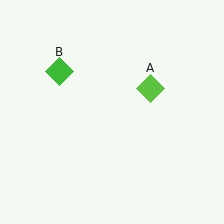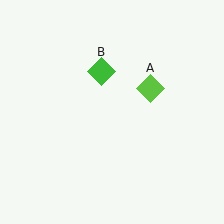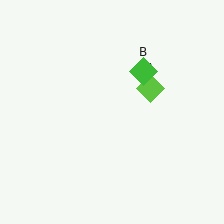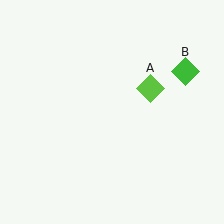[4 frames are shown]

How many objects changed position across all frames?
1 object changed position: green diamond (object B).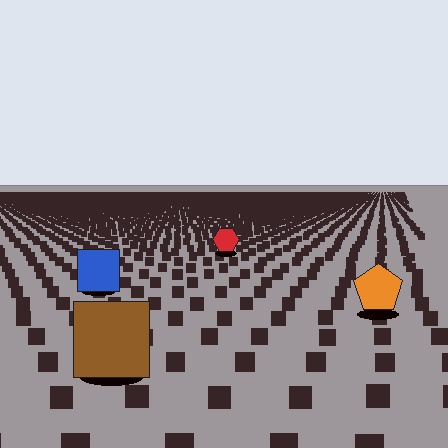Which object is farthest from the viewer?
The red hexagon is farthest from the viewer. It appears smaller and the ground texture around it is denser.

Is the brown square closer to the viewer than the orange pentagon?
Yes. The brown square is closer — you can tell from the texture gradient: the ground texture is coarser near it.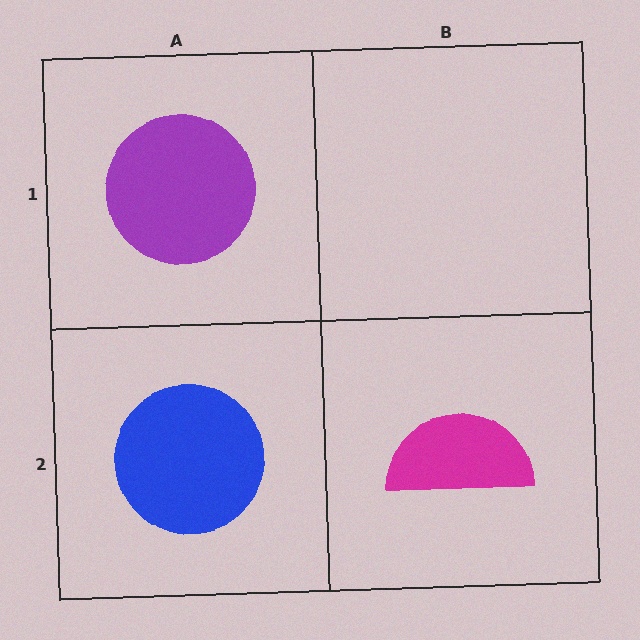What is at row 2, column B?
A magenta semicircle.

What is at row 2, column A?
A blue circle.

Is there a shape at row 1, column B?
No, that cell is empty.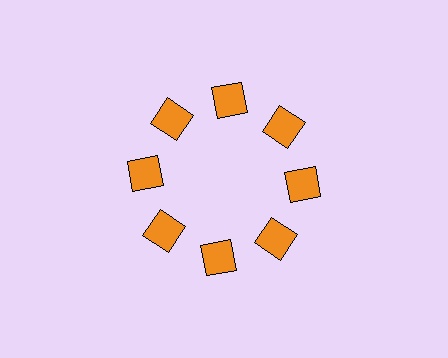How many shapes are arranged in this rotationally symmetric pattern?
There are 8 shapes, arranged in 8 groups of 1.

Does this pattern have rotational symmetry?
Yes, this pattern has 8-fold rotational symmetry. It looks the same after rotating 45 degrees around the center.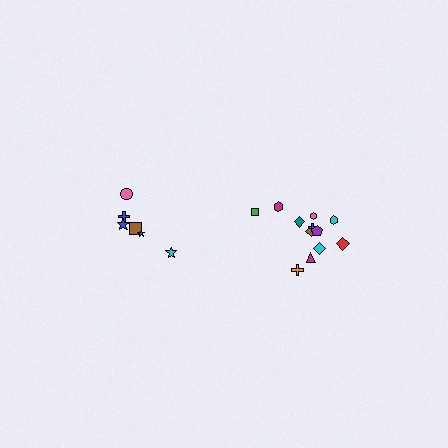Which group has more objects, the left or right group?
The right group.